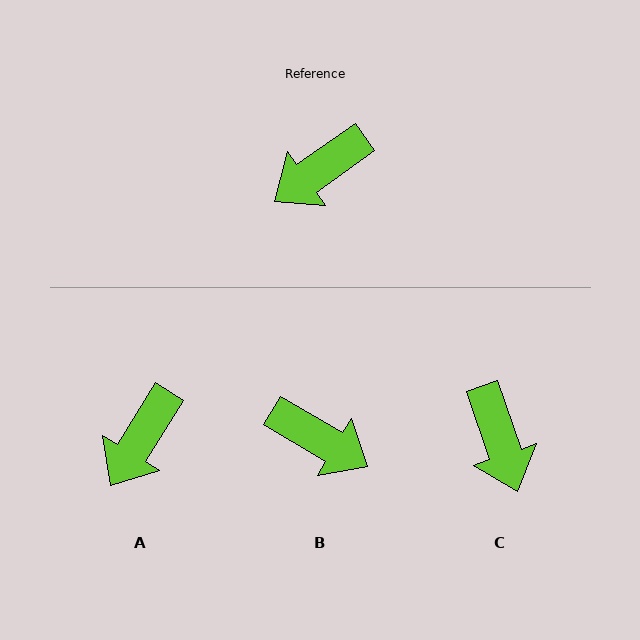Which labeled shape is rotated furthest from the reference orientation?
B, about 114 degrees away.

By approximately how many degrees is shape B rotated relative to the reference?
Approximately 114 degrees counter-clockwise.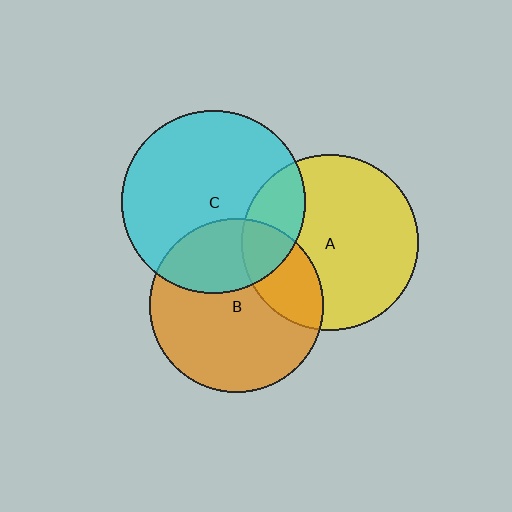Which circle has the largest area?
Circle C (cyan).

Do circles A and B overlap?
Yes.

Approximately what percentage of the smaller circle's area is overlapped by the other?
Approximately 25%.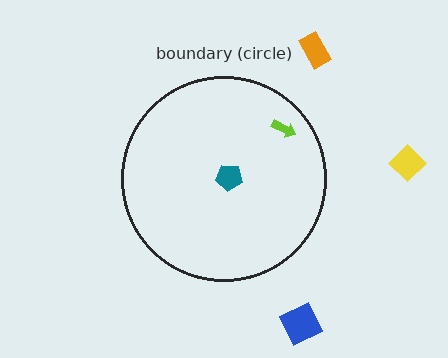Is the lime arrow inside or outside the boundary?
Inside.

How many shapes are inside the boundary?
2 inside, 3 outside.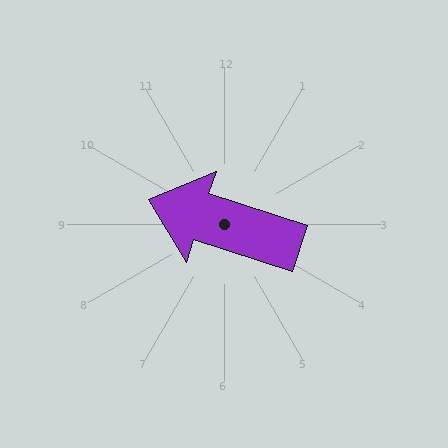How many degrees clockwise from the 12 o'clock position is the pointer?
Approximately 288 degrees.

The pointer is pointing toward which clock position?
Roughly 10 o'clock.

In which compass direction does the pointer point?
West.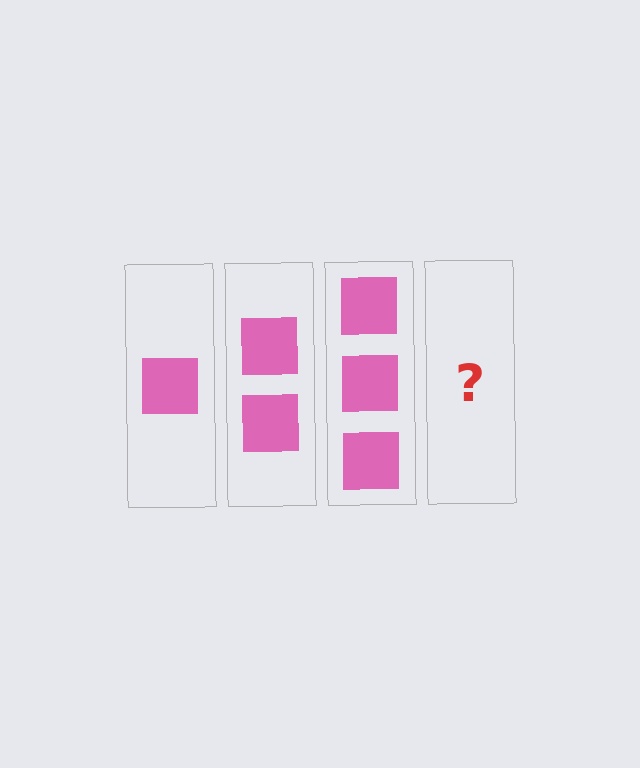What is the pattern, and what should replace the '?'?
The pattern is that each step adds one more square. The '?' should be 4 squares.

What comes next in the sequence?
The next element should be 4 squares.